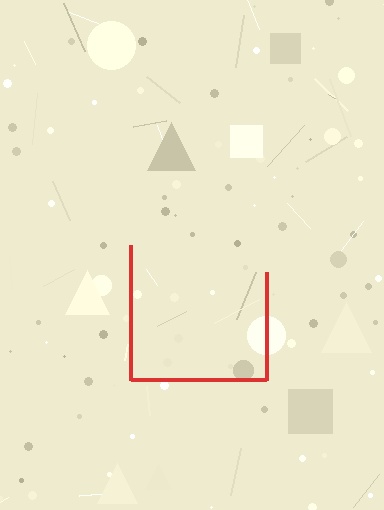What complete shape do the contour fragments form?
The contour fragments form a square.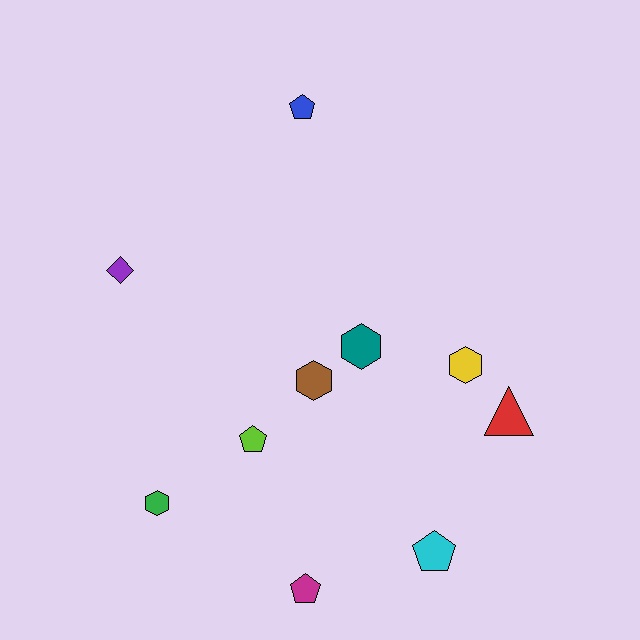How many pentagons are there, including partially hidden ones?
There are 4 pentagons.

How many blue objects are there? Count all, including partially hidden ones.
There is 1 blue object.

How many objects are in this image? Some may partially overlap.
There are 10 objects.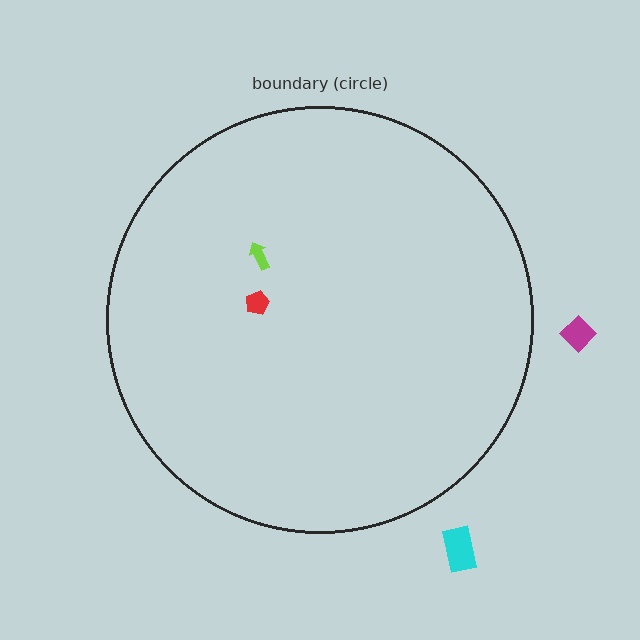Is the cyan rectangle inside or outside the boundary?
Outside.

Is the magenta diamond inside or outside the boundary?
Outside.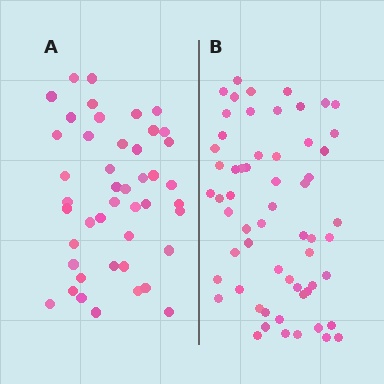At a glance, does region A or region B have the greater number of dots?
Region B (the right region) has more dots.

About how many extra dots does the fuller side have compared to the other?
Region B has approximately 15 more dots than region A.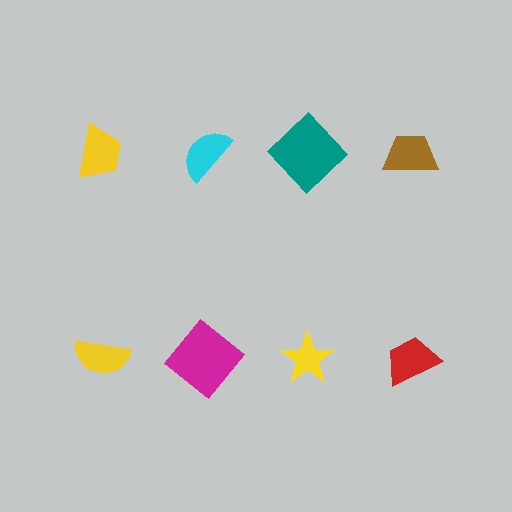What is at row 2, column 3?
A yellow star.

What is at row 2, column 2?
A magenta diamond.